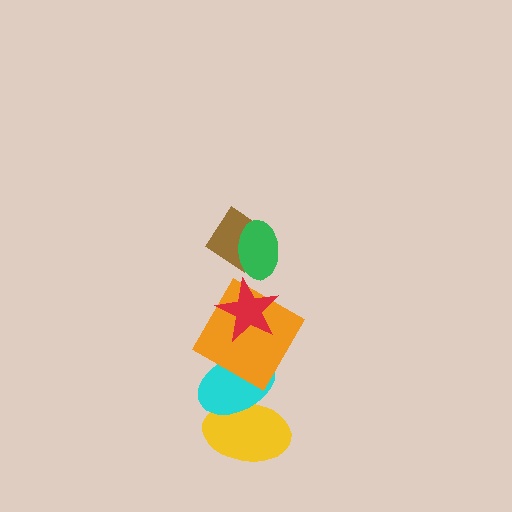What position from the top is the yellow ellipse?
The yellow ellipse is 6th from the top.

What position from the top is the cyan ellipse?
The cyan ellipse is 5th from the top.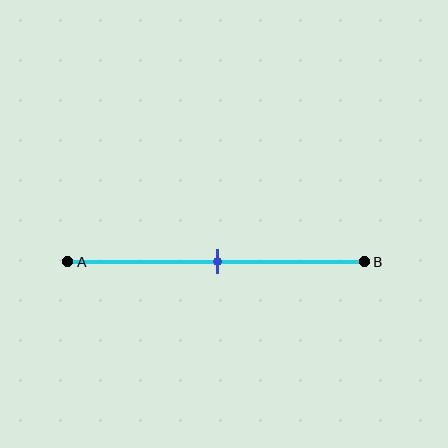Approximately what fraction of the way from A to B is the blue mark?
The blue mark is approximately 50% of the way from A to B.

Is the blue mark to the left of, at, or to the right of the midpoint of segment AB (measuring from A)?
The blue mark is approximately at the midpoint of segment AB.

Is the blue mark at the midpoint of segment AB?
Yes, the mark is approximately at the midpoint.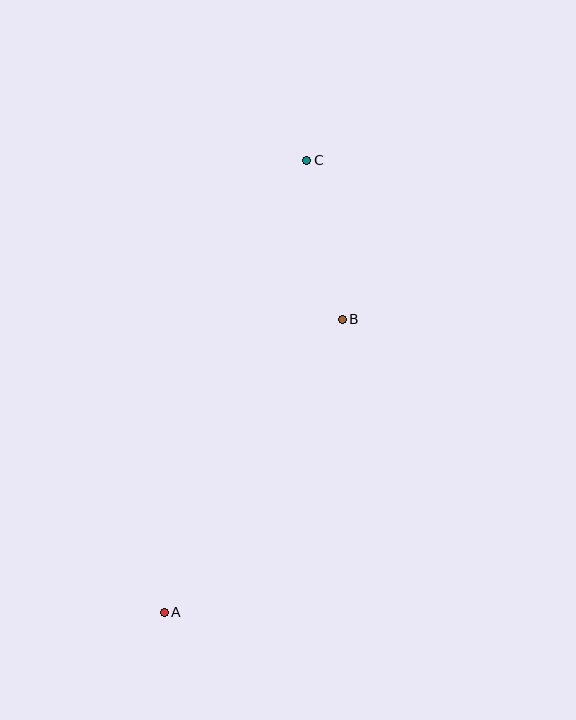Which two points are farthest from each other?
Points A and C are farthest from each other.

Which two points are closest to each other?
Points B and C are closest to each other.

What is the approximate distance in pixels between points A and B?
The distance between A and B is approximately 343 pixels.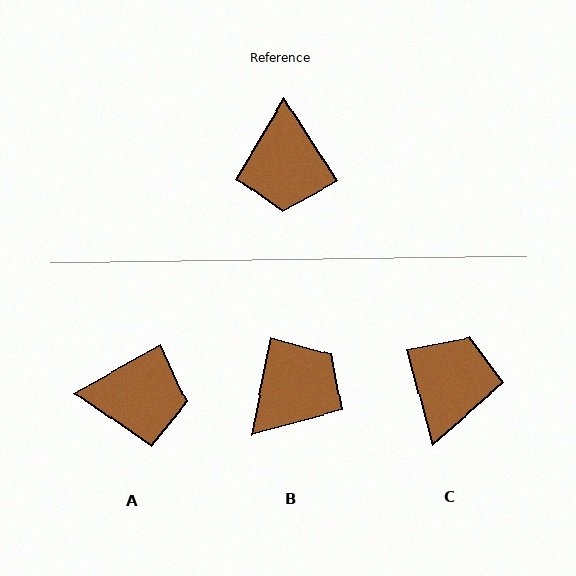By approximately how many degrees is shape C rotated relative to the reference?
Approximately 162 degrees counter-clockwise.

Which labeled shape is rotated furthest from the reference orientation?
C, about 162 degrees away.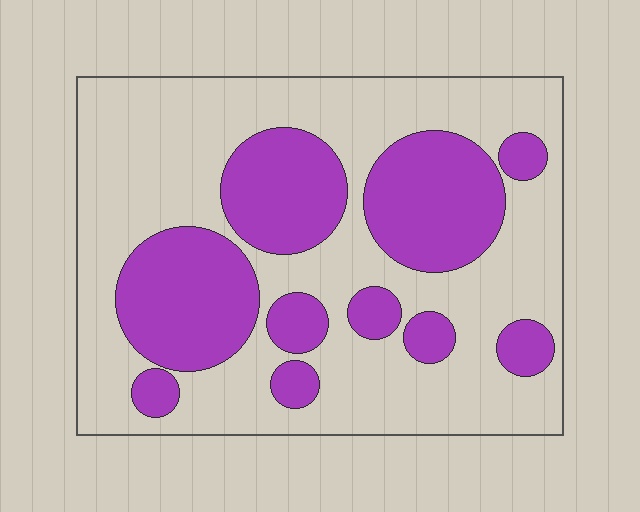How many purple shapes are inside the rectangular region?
10.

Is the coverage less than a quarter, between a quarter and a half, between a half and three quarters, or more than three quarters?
Between a quarter and a half.